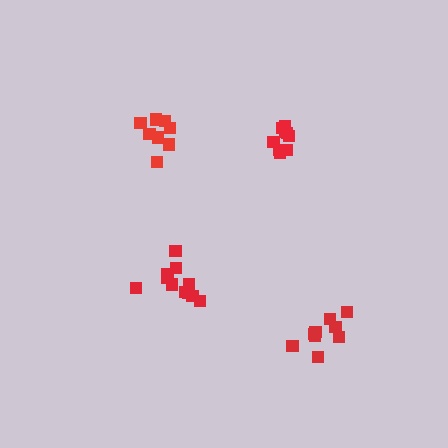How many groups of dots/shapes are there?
There are 4 groups.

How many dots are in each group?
Group 1: 8 dots, Group 2: 10 dots, Group 3: 10 dots, Group 4: 11 dots (39 total).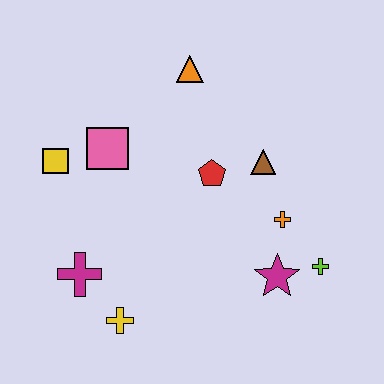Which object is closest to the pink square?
The yellow square is closest to the pink square.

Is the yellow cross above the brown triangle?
No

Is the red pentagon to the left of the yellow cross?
No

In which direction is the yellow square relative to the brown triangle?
The yellow square is to the left of the brown triangle.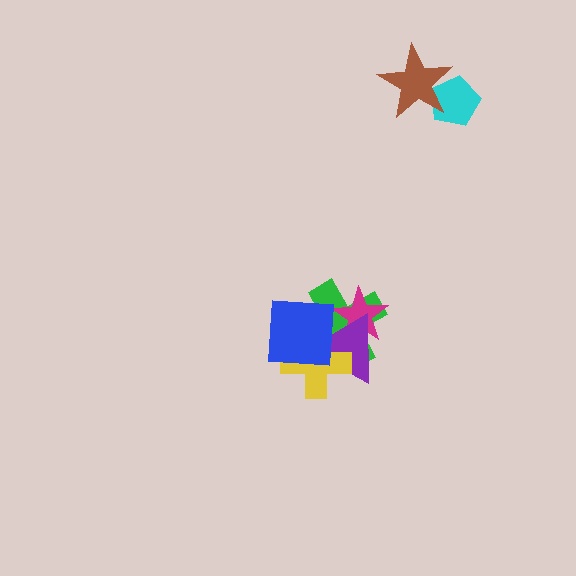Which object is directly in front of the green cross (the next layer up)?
The magenta star is directly in front of the green cross.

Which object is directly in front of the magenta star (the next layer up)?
The purple triangle is directly in front of the magenta star.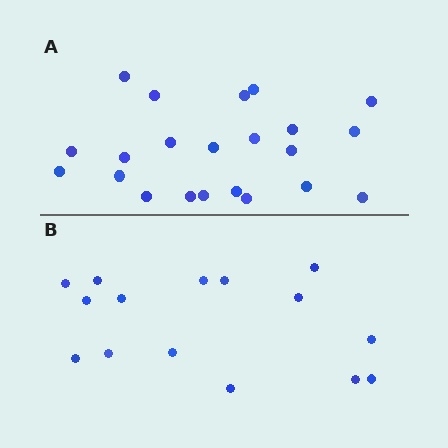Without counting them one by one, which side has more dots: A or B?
Region A (the top region) has more dots.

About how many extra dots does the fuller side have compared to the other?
Region A has roughly 8 or so more dots than region B.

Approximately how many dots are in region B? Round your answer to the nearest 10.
About 20 dots. (The exact count is 15, which rounds to 20.)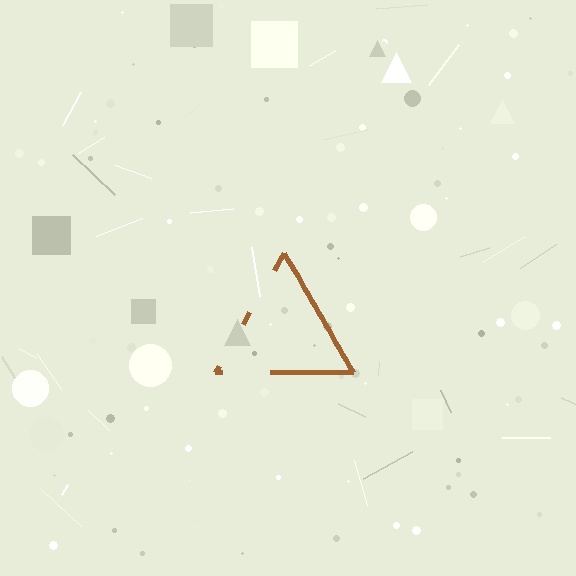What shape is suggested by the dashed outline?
The dashed outline suggests a triangle.